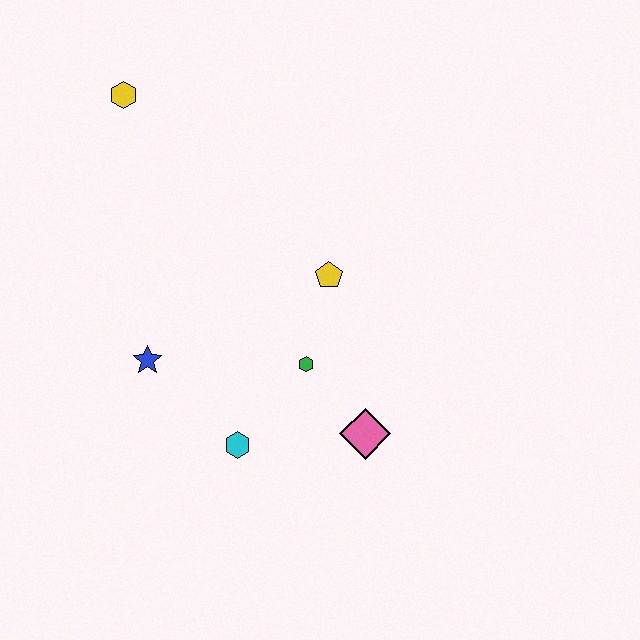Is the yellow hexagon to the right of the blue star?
No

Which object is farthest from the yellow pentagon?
The yellow hexagon is farthest from the yellow pentagon.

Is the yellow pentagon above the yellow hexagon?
No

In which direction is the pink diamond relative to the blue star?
The pink diamond is to the right of the blue star.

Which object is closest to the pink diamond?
The green hexagon is closest to the pink diamond.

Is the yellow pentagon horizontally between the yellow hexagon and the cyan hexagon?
No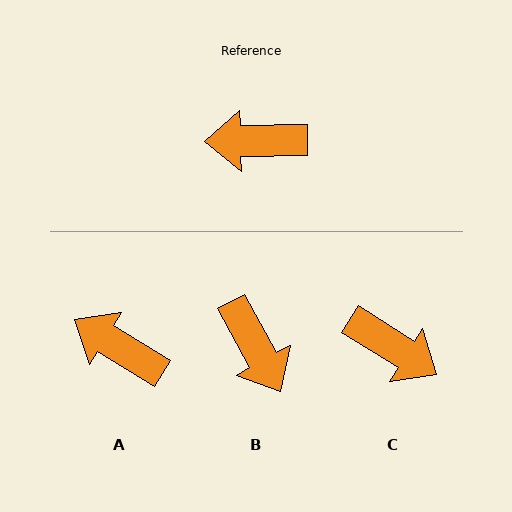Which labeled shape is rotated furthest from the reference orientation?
C, about 147 degrees away.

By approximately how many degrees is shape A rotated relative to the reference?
Approximately 33 degrees clockwise.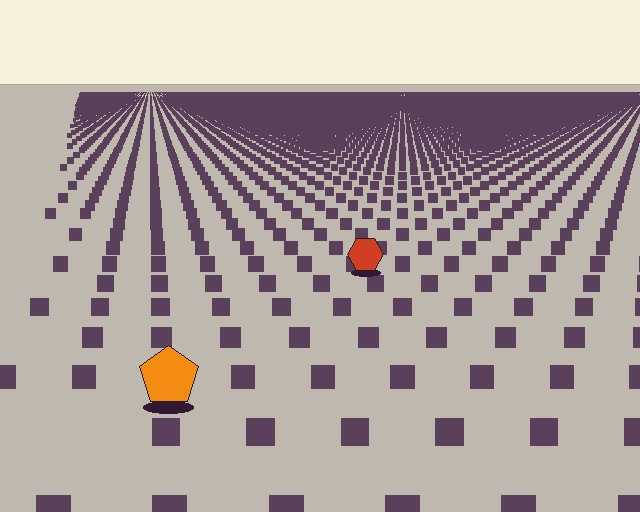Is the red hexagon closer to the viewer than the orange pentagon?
No. The orange pentagon is closer — you can tell from the texture gradient: the ground texture is coarser near it.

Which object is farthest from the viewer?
The red hexagon is farthest from the viewer. It appears smaller and the ground texture around it is denser.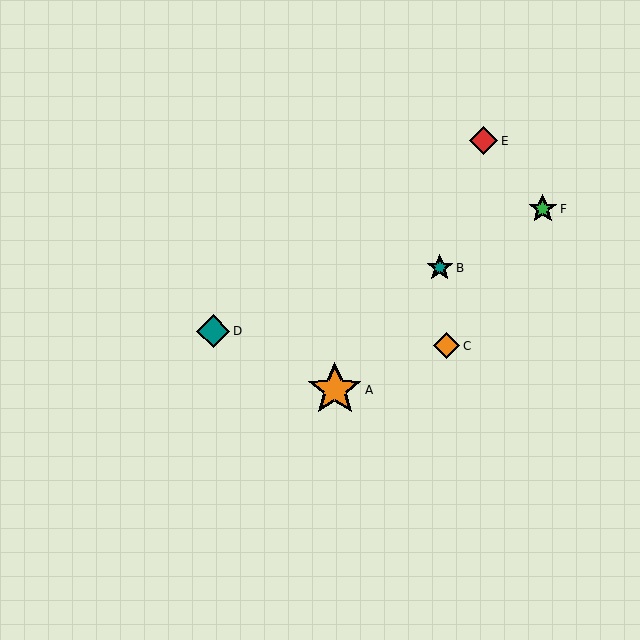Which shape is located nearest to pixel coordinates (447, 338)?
The orange diamond (labeled C) at (446, 346) is nearest to that location.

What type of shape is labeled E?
Shape E is a red diamond.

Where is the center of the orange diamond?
The center of the orange diamond is at (446, 346).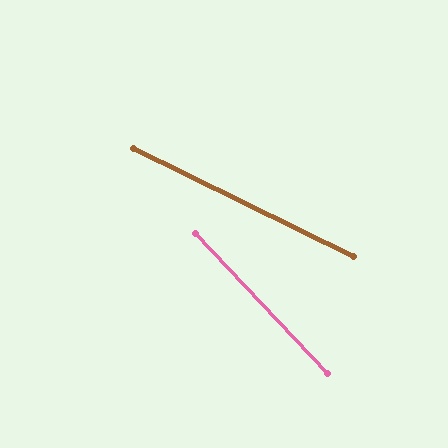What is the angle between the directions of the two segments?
Approximately 21 degrees.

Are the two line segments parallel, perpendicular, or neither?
Neither parallel nor perpendicular — they differ by about 21°.